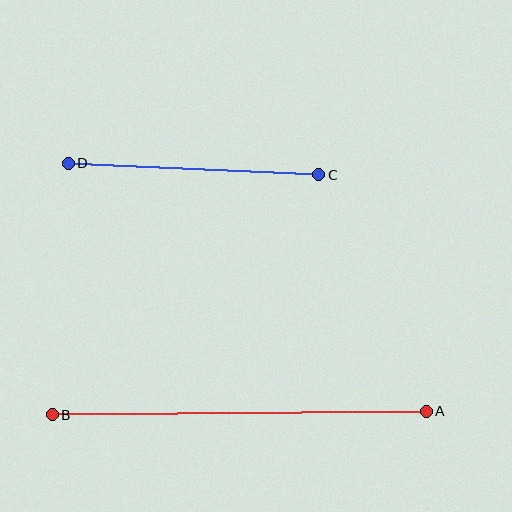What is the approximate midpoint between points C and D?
The midpoint is at approximately (193, 169) pixels.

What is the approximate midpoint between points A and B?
The midpoint is at approximately (239, 413) pixels.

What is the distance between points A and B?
The distance is approximately 374 pixels.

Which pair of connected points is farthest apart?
Points A and B are farthest apart.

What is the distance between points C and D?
The distance is approximately 251 pixels.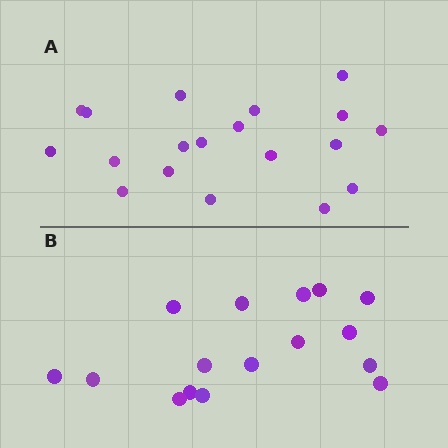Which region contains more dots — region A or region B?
Region A (the top region) has more dots.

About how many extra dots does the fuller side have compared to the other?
Region A has just a few more — roughly 2 or 3 more dots than region B.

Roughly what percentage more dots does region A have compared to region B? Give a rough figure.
About 20% more.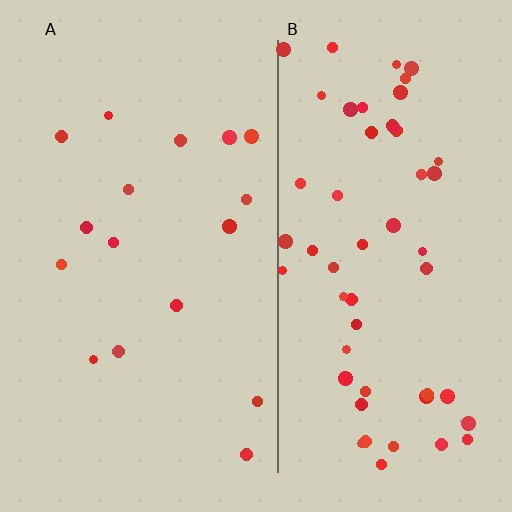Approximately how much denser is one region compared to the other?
Approximately 3.3× — region B over region A.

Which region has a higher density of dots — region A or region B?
B (the right).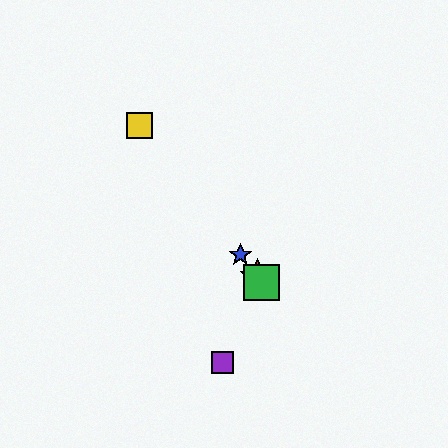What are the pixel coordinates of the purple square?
The purple square is at (222, 362).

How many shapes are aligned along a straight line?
4 shapes (the red star, the blue star, the green square, the yellow square) are aligned along a straight line.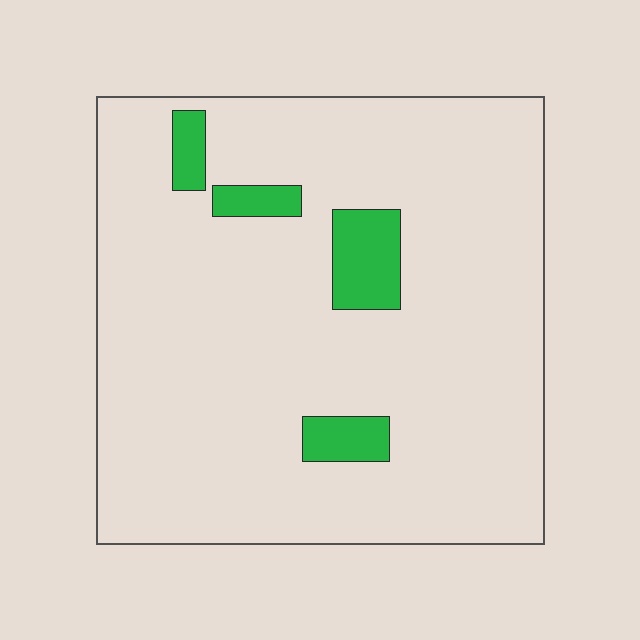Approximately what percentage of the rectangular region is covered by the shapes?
Approximately 10%.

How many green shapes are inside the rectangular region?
4.